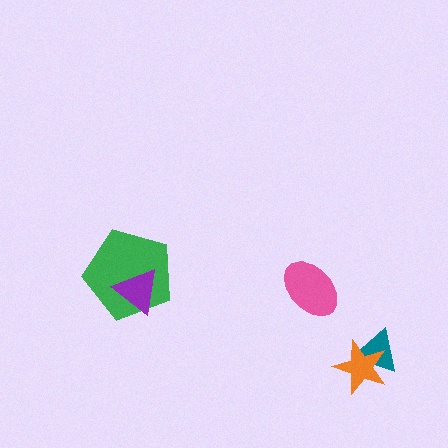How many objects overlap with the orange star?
1 object overlaps with the orange star.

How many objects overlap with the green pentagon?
1 object overlaps with the green pentagon.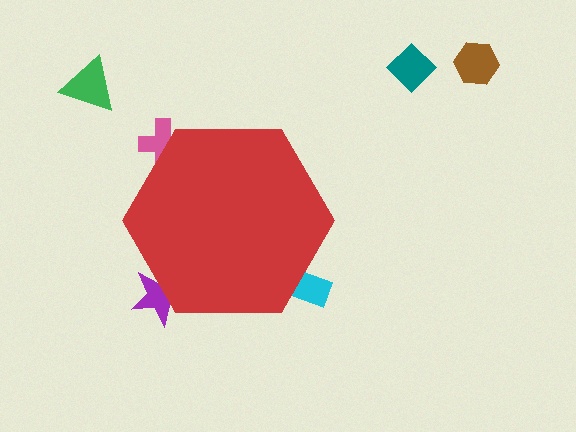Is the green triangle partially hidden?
No, the green triangle is fully visible.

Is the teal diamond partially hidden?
No, the teal diamond is fully visible.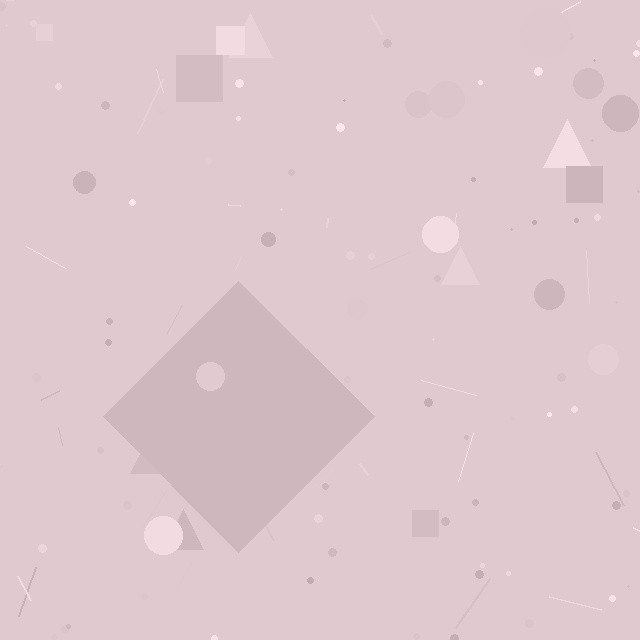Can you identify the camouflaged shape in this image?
The camouflaged shape is a diamond.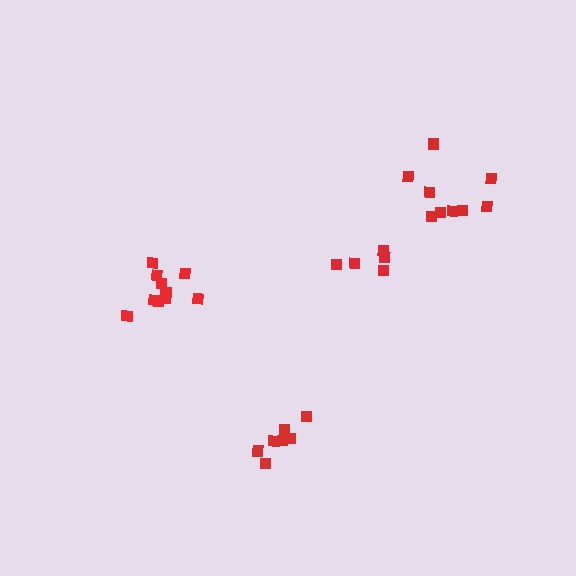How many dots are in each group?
Group 1: 9 dots, Group 2: 7 dots, Group 3: 5 dots, Group 4: 11 dots (32 total).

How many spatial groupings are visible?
There are 4 spatial groupings.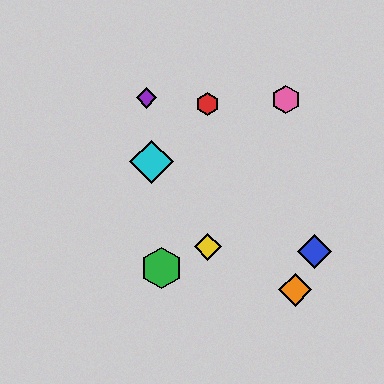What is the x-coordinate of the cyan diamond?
The cyan diamond is at x≈152.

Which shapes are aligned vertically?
The red hexagon, the yellow diamond are aligned vertically.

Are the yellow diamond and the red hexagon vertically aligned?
Yes, both are at x≈208.